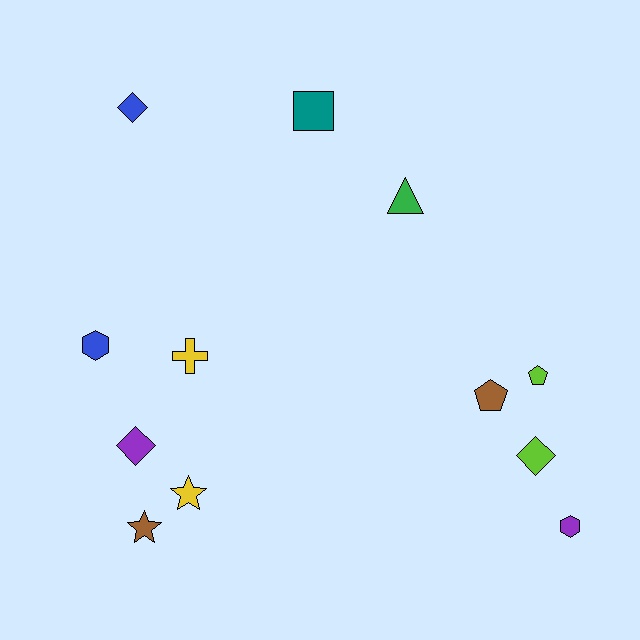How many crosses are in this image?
There is 1 cross.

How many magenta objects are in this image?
There are no magenta objects.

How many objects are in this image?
There are 12 objects.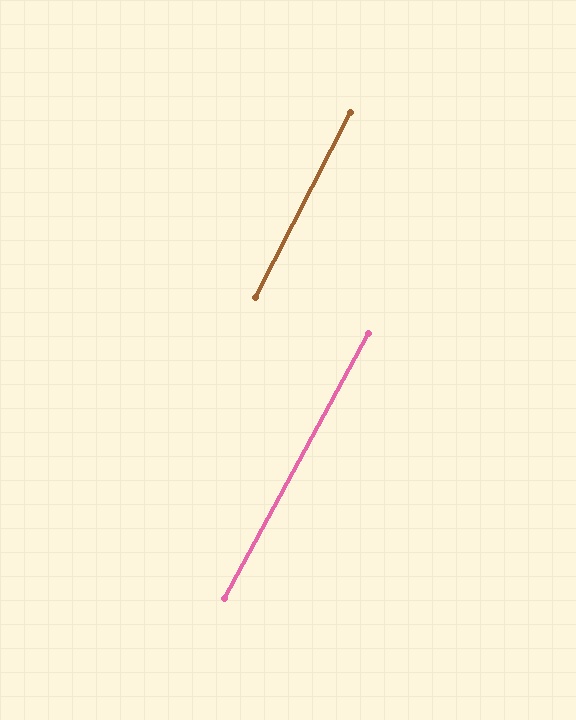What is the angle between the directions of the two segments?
Approximately 1 degree.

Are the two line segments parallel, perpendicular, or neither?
Parallel — their directions differ by only 1.4°.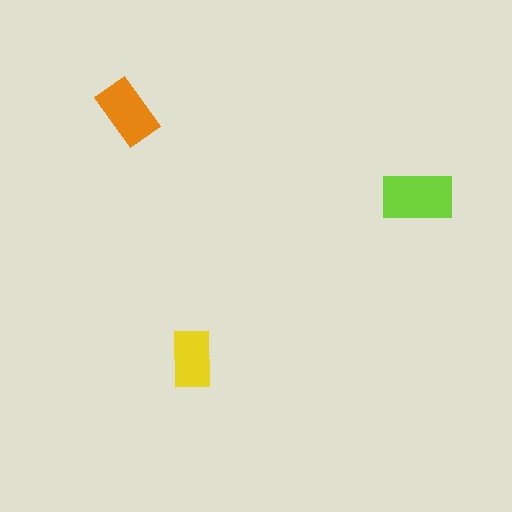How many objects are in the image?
There are 3 objects in the image.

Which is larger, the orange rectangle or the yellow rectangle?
The orange one.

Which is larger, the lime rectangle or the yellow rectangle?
The lime one.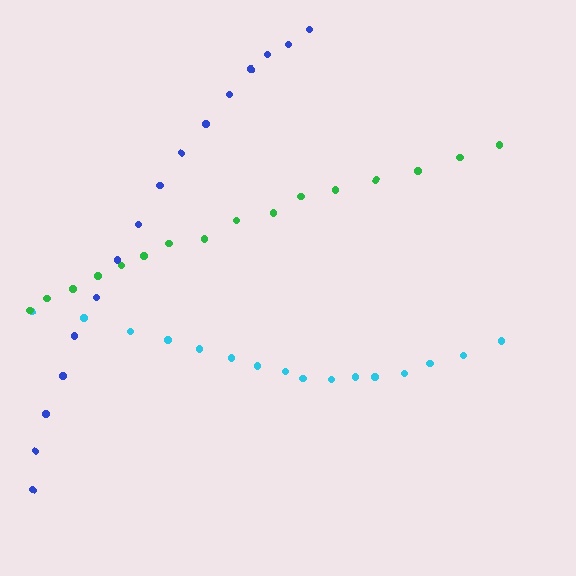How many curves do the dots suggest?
There are 3 distinct paths.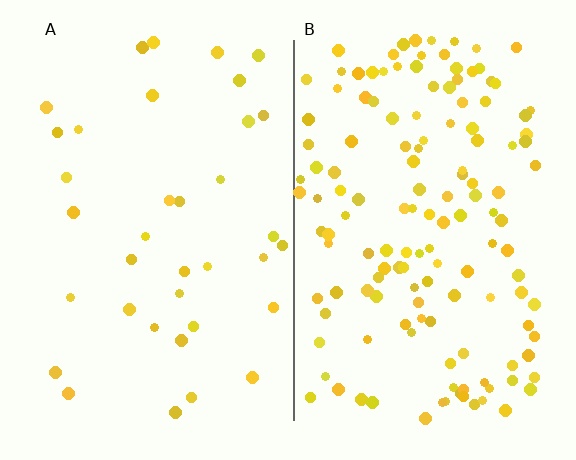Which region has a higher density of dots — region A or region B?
B (the right).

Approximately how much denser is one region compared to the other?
Approximately 3.9× — region B over region A.